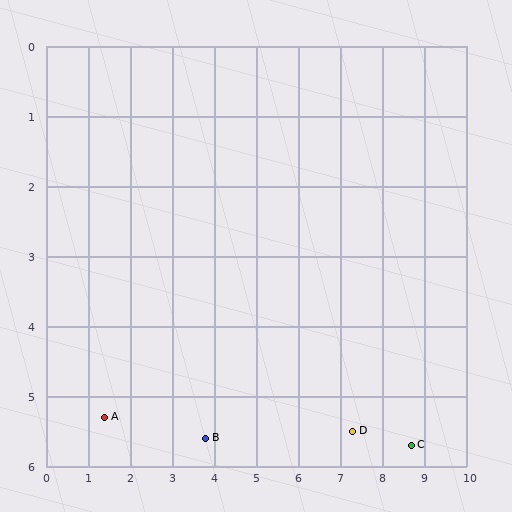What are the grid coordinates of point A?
Point A is at approximately (1.4, 5.3).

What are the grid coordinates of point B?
Point B is at approximately (3.8, 5.6).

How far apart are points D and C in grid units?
Points D and C are about 1.4 grid units apart.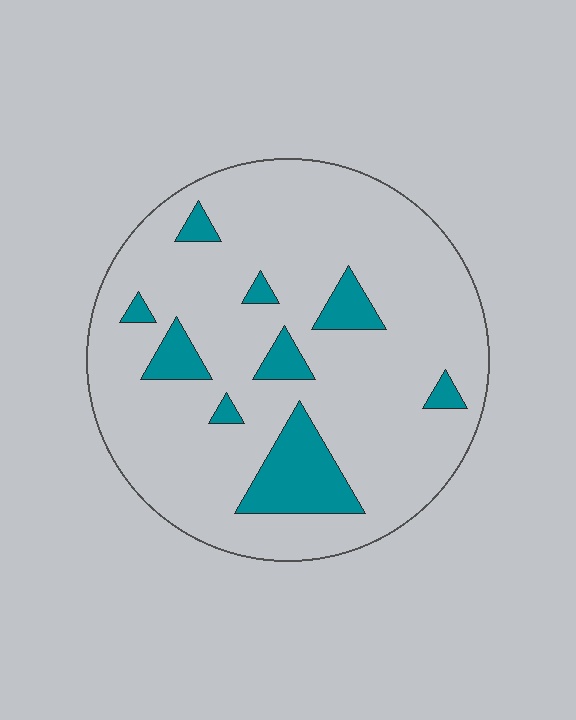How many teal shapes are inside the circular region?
9.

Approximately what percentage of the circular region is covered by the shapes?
Approximately 15%.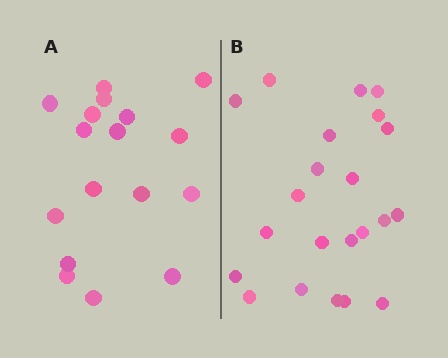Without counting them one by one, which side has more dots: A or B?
Region B (the right region) has more dots.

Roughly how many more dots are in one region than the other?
Region B has about 5 more dots than region A.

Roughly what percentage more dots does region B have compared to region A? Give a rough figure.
About 30% more.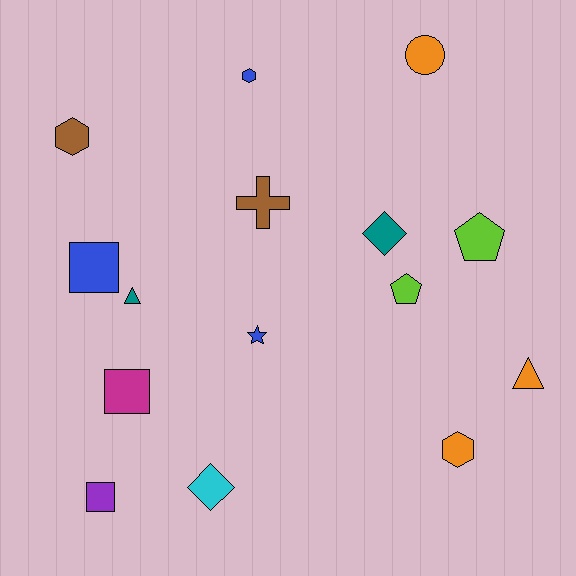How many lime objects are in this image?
There are 2 lime objects.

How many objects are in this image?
There are 15 objects.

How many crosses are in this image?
There is 1 cross.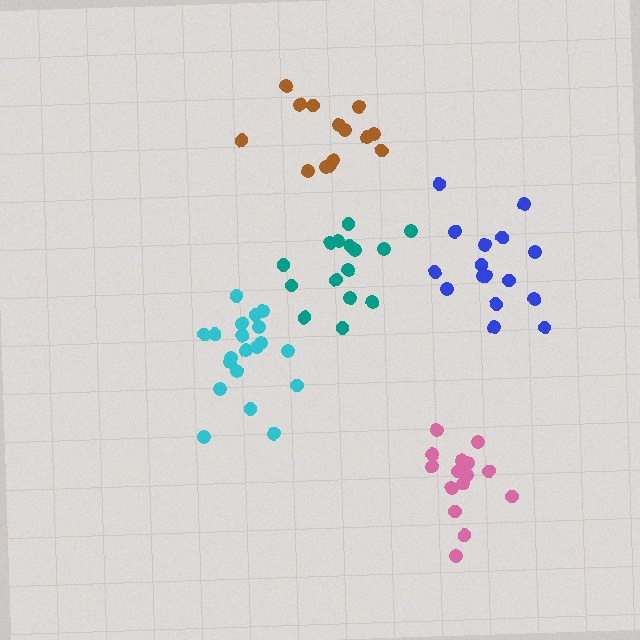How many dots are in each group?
Group 1: 14 dots, Group 2: 20 dots, Group 3: 15 dots, Group 4: 15 dots, Group 5: 16 dots (80 total).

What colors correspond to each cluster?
The clusters are colored: brown, cyan, teal, pink, blue.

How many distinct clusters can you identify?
There are 5 distinct clusters.